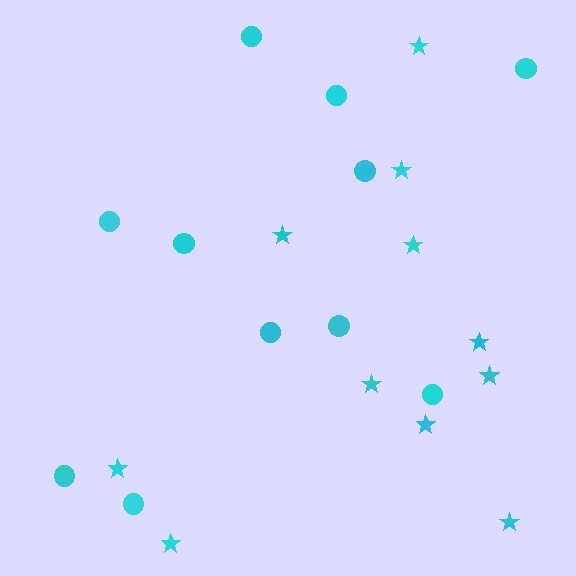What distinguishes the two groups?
There are 2 groups: one group of stars (11) and one group of circles (11).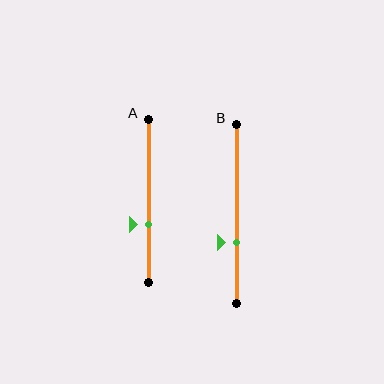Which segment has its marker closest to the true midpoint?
Segment A has its marker closest to the true midpoint.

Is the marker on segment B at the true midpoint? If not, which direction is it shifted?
No, the marker on segment B is shifted downward by about 16% of the segment length.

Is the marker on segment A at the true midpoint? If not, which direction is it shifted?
No, the marker on segment A is shifted downward by about 15% of the segment length.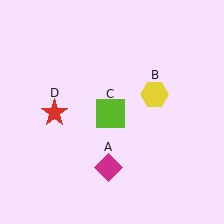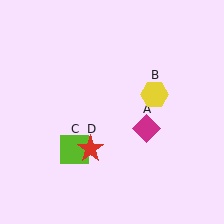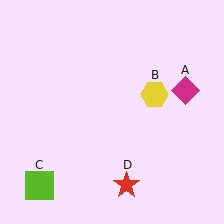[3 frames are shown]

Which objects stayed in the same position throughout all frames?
Yellow hexagon (object B) remained stationary.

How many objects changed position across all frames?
3 objects changed position: magenta diamond (object A), lime square (object C), red star (object D).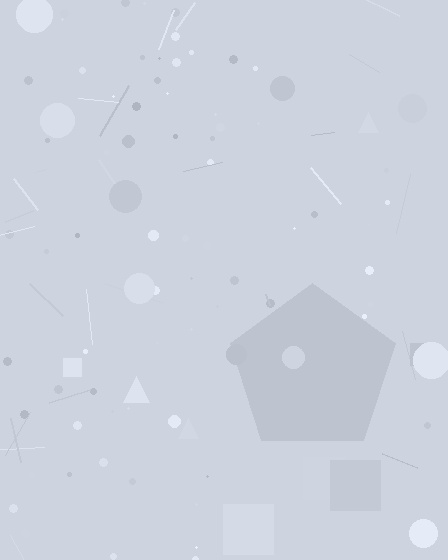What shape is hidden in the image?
A pentagon is hidden in the image.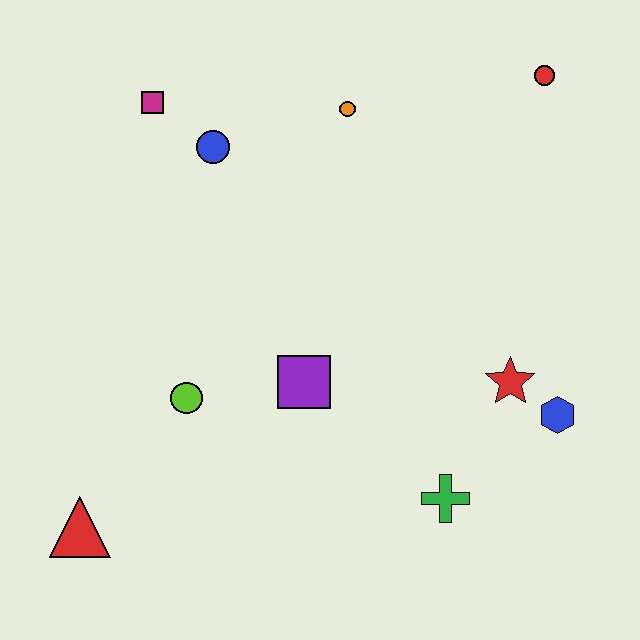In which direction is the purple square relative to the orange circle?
The purple square is below the orange circle.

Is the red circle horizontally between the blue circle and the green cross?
No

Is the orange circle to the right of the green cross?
No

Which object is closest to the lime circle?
The purple square is closest to the lime circle.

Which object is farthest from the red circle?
The red triangle is farthest from the red circle.